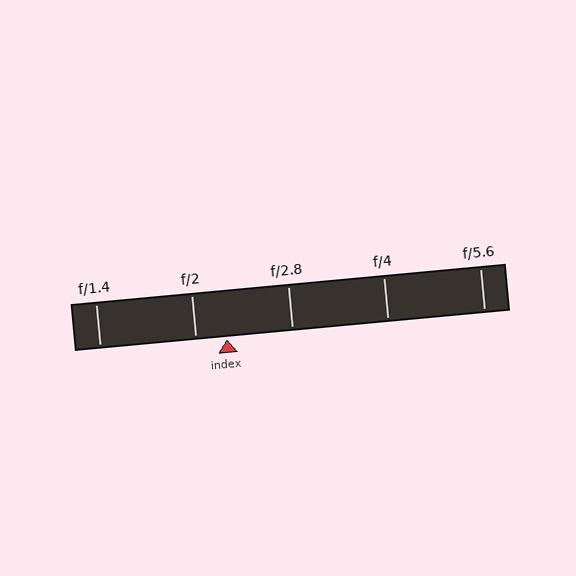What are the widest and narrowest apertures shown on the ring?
The widest aperture shown is f/1.4 and the narrowest is f/5.6.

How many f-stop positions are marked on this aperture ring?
There are 5 f-stop positions marked.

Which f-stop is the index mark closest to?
The index mark is closest to f/2.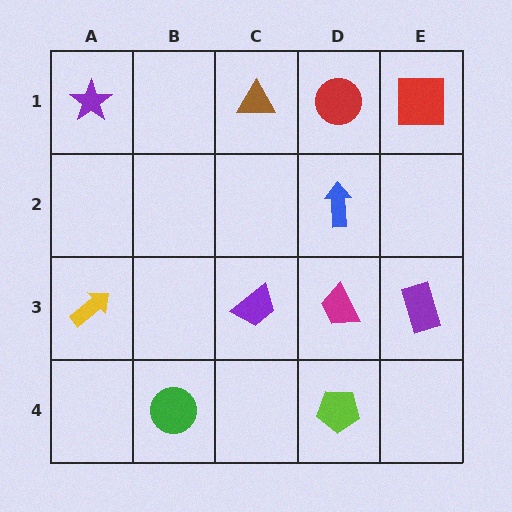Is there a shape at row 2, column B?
No, that cell is empty.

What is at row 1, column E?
A red square.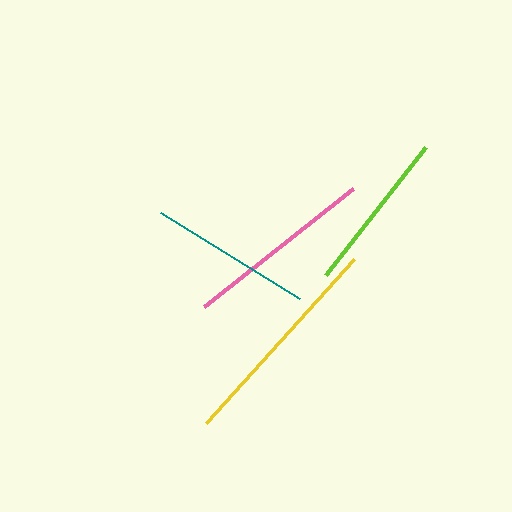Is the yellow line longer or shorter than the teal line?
The yellow line is longer than the teal line.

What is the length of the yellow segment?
The yellow segment is approximately 221 pixels long.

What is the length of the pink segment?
The pink segment is approximately 190 pixels long.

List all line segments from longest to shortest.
From longest to shortest: yellow, pink, teal, lime.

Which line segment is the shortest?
The lime line is the shortest at approximately 163 pixels.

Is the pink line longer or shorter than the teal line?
The pink line is longer than the teal line.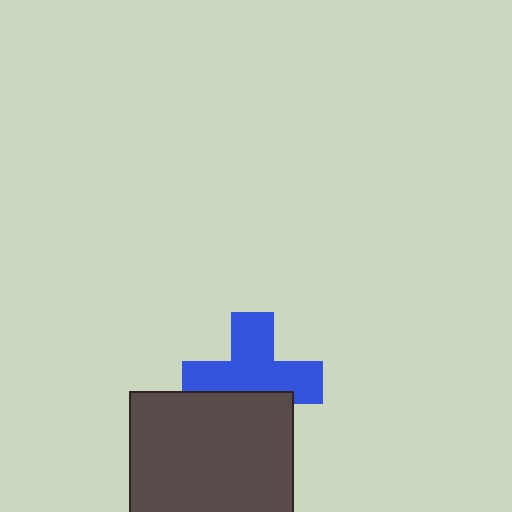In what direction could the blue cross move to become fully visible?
The blue cross could move up. That would shift it out from behind the dark gray square entirely.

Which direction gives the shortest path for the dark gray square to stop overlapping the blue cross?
Moving down gives the shortest separation.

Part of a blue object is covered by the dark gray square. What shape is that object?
It is a cross.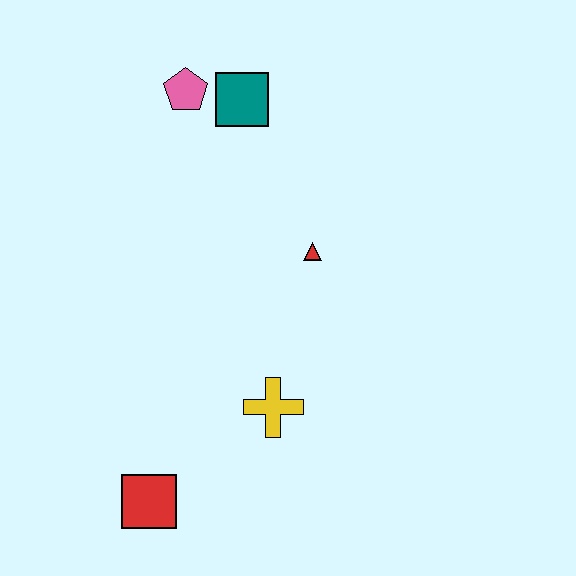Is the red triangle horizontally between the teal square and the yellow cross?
No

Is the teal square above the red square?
Yes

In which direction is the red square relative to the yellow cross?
The red square is to the left of the yellow cross.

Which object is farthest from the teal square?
The red square is farthest from the teal square.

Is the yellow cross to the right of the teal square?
Yes